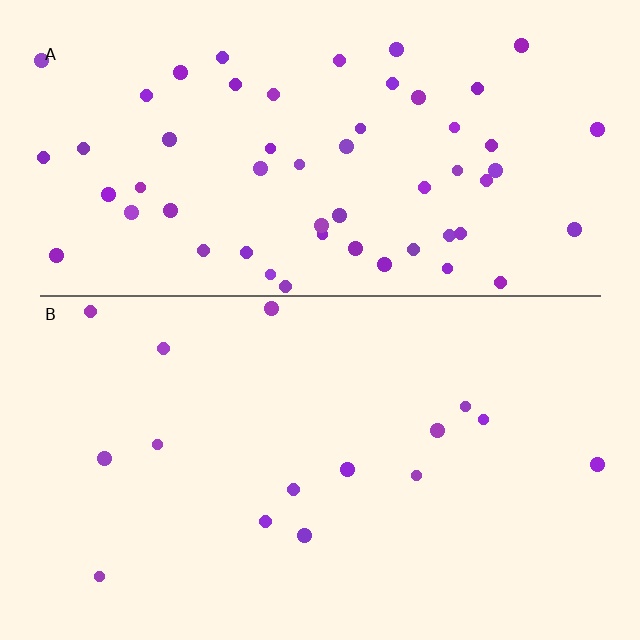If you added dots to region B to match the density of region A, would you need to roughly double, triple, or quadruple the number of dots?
Approximately quadruple.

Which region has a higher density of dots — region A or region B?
A (the top).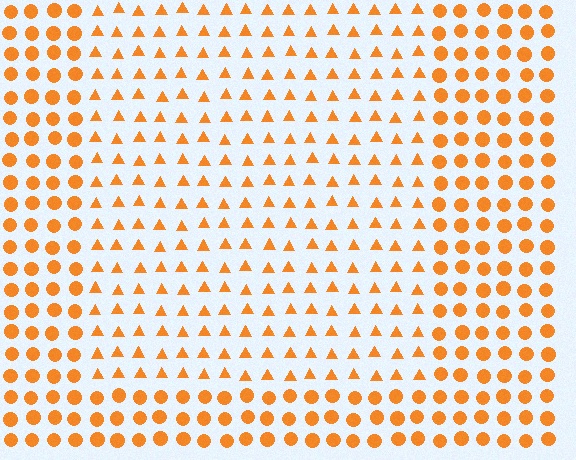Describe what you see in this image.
The image is filled with small orange elements arranged in a uniform grid. A rectangle-shaped region contains triangles, while the surrounding area contains circles. The boundary is defined purely by the change in element shape.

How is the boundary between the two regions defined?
The boundary is defined by a change in element shape: triangles inside vs. circles outside. All elements share the same color and spacing.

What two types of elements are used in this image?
The image uses triangles inside the rectangle region and circles outside it.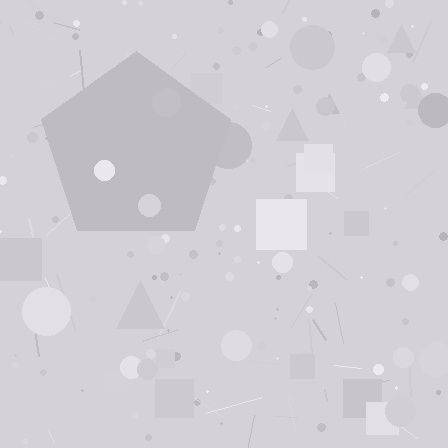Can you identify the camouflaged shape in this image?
The camouflaged shape is a pentagon.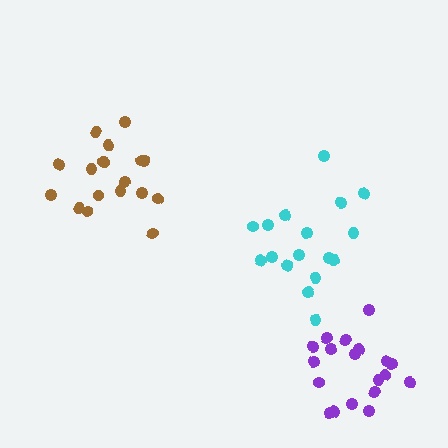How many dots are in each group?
Group 1: 18 dots, Group 2: 17 dots, Group 3: 20 dots (55 total).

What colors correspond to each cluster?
The clusters are colored: brown, cyan, purple.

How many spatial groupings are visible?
There are 3 spatial groupings.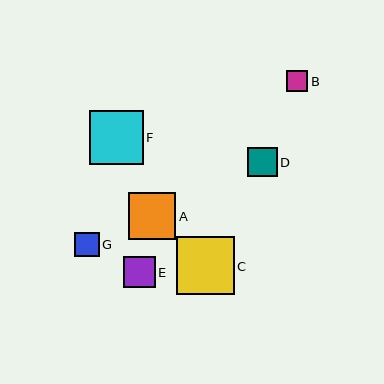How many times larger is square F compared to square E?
Square F is approximately 1.7 times the size of square E.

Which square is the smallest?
Square B is the smallest with a size of approximately 21 pixels.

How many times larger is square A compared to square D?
Square A is approximately 1.6 times the size of square D.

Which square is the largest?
Square C is the largest with a size of approximately 57 pixels.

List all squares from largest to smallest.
From largest to smallest: C, F, A, E, D, G, B.